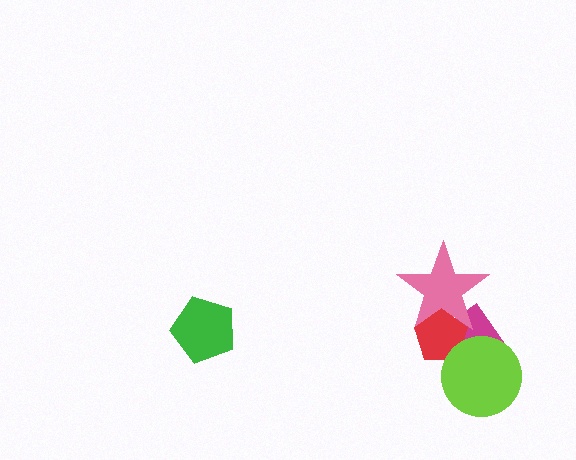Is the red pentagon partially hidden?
Yes, it is partially covered by another shape.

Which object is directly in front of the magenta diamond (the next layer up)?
The pink star is directly in front of the magenta diamond.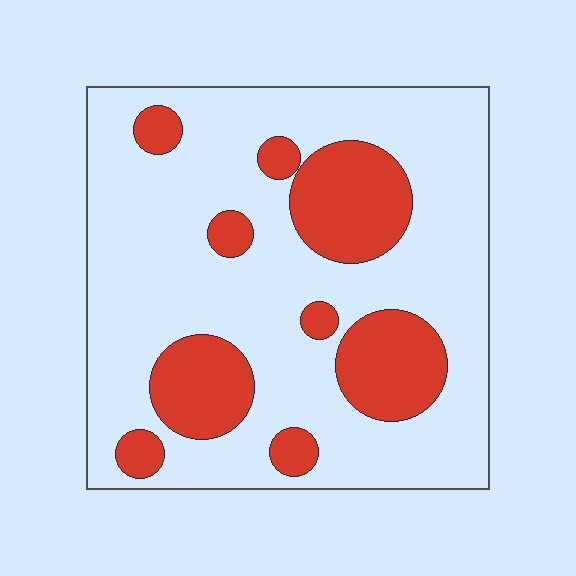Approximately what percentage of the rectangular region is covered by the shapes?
Approximately 25%.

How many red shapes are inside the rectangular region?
9.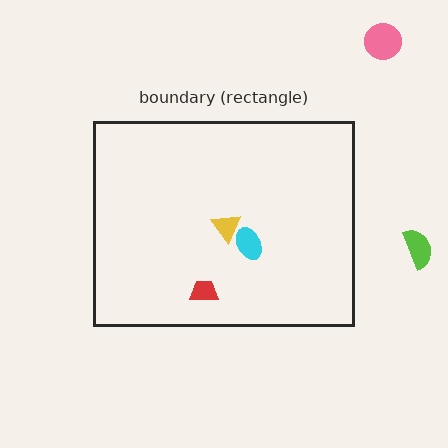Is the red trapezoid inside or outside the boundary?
Inside.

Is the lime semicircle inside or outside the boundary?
Outside.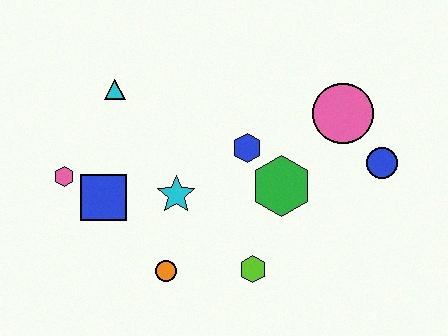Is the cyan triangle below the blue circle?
No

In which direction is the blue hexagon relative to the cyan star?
The blue hexagon is to the right of the cyan star.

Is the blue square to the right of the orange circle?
No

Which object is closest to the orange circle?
The cyan star is closest to the orange circle.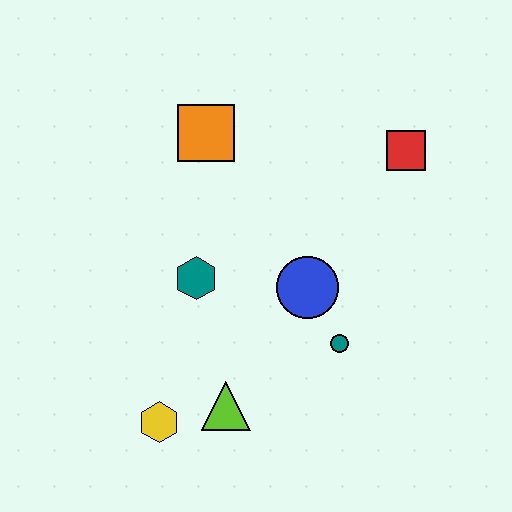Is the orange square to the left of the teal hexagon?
No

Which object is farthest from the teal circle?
The orange square is farthest from the teal circle.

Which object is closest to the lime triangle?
The yellow hexagon is closest to the lime triangle.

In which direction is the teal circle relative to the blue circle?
The teal circle is below the blue circle.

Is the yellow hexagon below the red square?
Yes